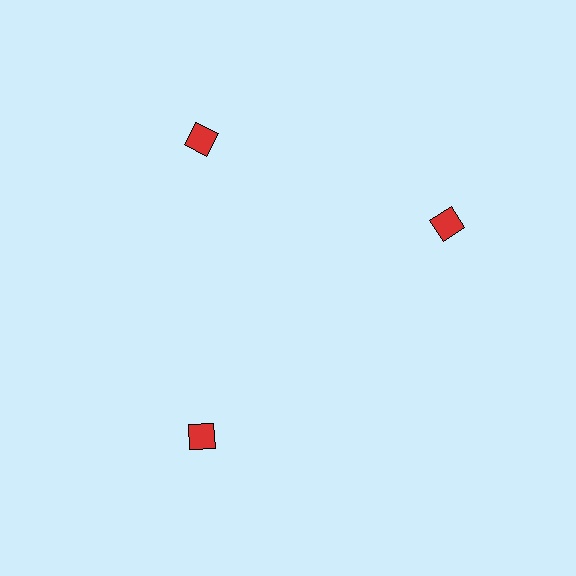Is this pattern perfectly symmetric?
No. The 3 red squares are arranged in a ring, but one element near the 3 o'clock position is rotated out of alignment along the ring, breaking the 3-fold rotational symmetry.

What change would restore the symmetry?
The symmetry would be restored by rotating it back into even spacing with its neighbors so that all 3 squares sit at equal angles and equal distance from the center.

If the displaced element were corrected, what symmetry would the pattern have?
It would have 3-fold rotational symmetry — the pattern would map onto itself every 120 degrees.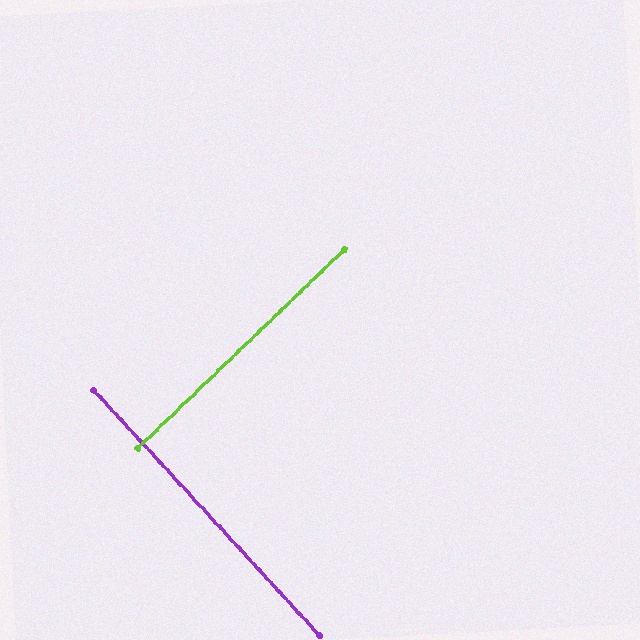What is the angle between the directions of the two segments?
Approximately 89 degrees.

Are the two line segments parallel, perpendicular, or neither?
Perpendicular — they meet at approximately 89°.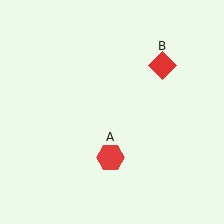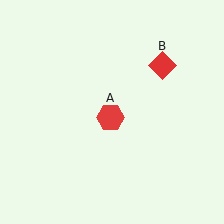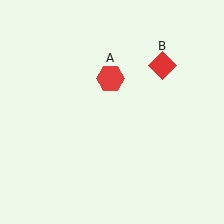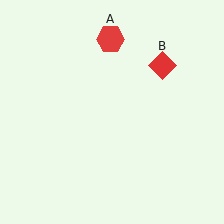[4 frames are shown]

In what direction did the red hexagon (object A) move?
The red hexagon (object A) moved up.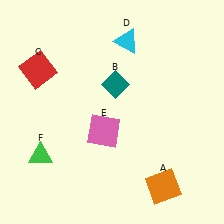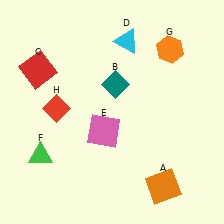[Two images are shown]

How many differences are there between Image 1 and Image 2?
There are 2 differences between the two images.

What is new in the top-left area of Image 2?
A red diamond (H) was added in the top-left area of Image 2.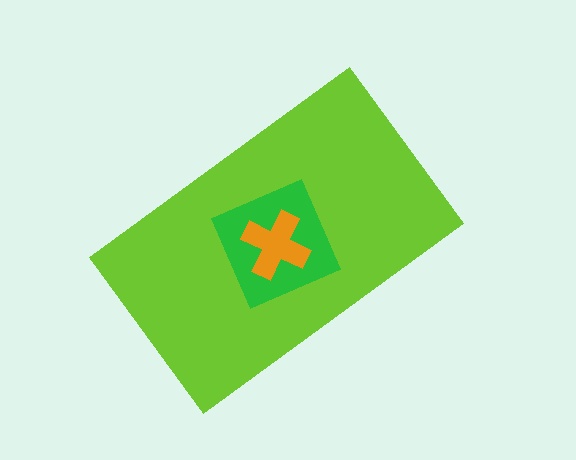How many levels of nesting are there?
3.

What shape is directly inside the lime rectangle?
The green diamond.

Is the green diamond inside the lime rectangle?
Yes.